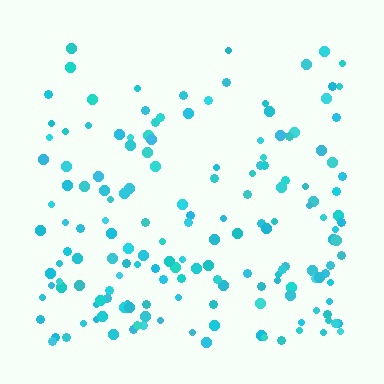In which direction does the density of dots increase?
From top to bottom, with the bottom side densest.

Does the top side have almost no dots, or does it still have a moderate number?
Still a moderate number, just noticeably fewer than the bottom.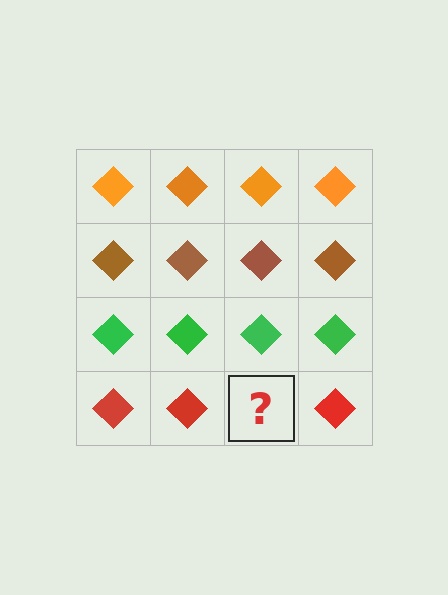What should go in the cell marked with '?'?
The missing cell should contain a red diamond.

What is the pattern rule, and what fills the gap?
The rule is that each row has a consistent color. The gap should be filled with a red diamond.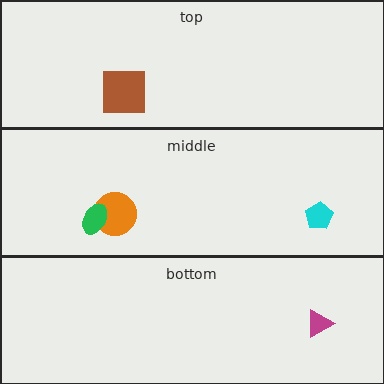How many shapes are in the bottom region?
1.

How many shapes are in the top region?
1.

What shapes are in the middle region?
The cyan pentagon, the orange circle, the green ellipse.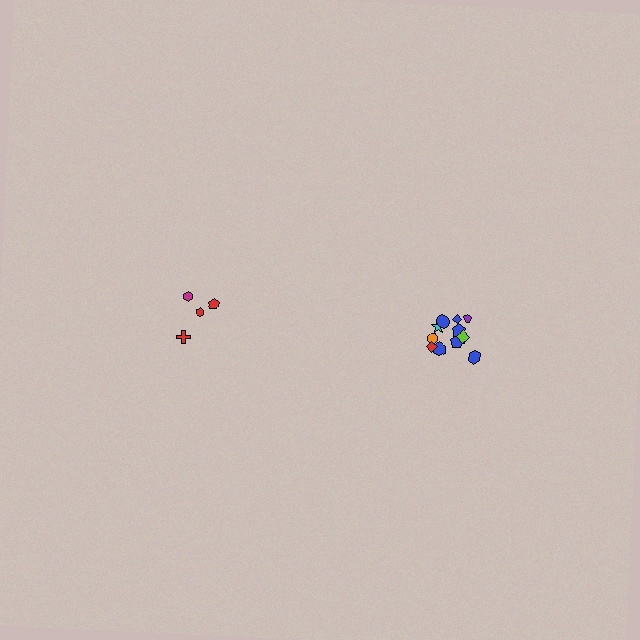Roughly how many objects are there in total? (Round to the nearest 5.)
Roughly 15 objects in total.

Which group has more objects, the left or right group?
The right group.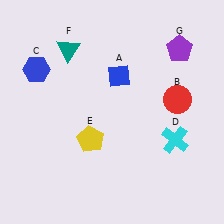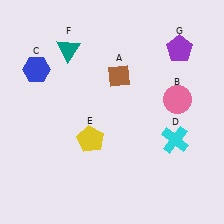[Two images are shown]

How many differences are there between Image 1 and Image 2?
There are 2 differences between the two images.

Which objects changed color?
A changed from blue to brown. B changed from red to pink.